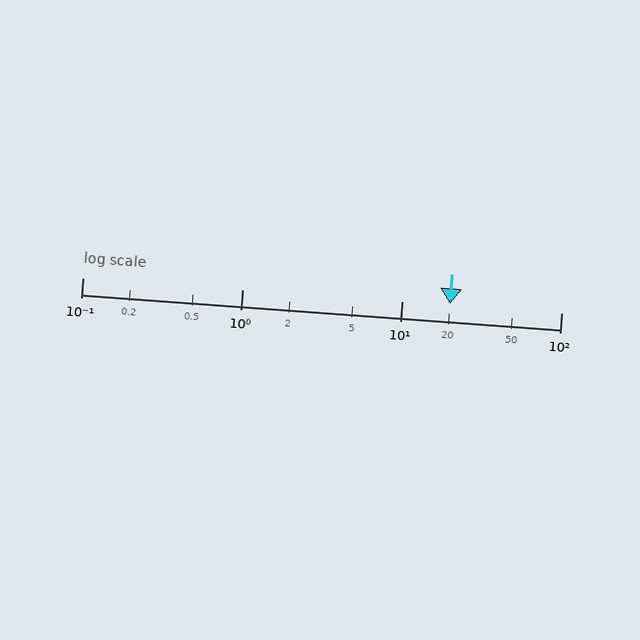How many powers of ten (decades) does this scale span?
The scale spans 3 decades, from 0.1 to 100.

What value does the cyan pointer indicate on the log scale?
The pointer indicates approximately 20.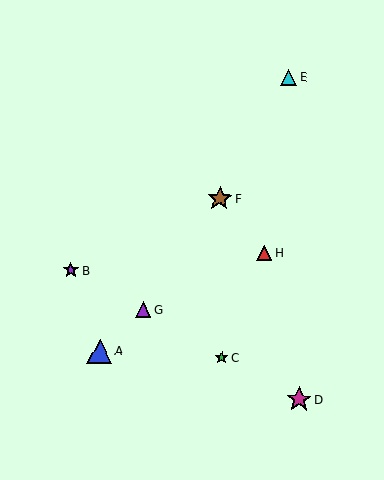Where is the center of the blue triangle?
The center of the blue triangle is at (100, 351).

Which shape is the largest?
The magenta star (labeled D) is the largest.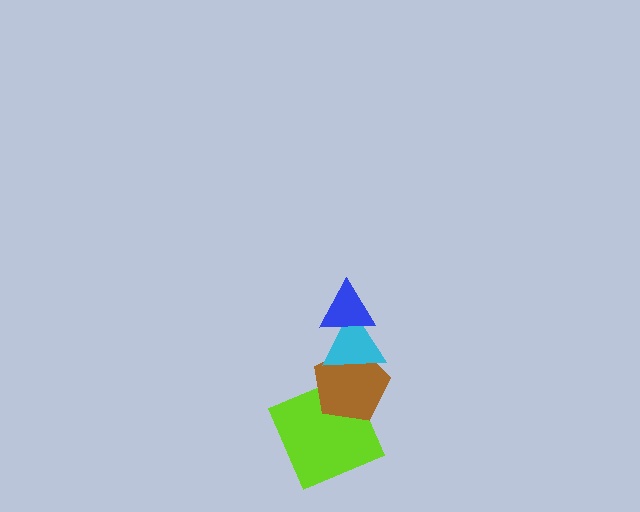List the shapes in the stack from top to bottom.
From top to bottom: the blue triangle, the cyan triangle, the brown pentagon, the lime square.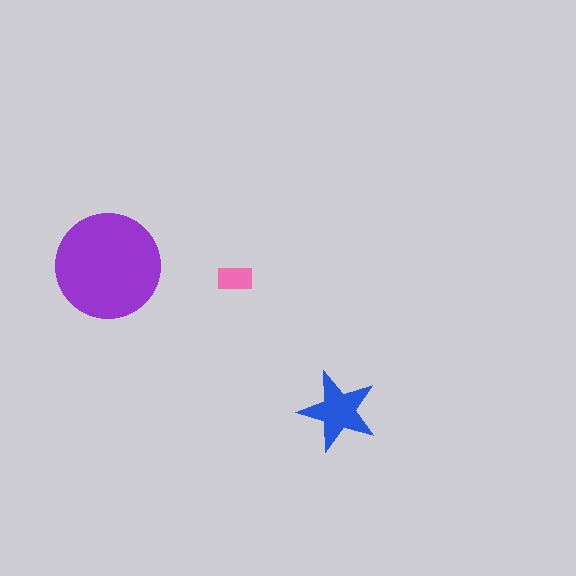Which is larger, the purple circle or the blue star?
The purple circle.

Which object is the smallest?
The pink rectangle.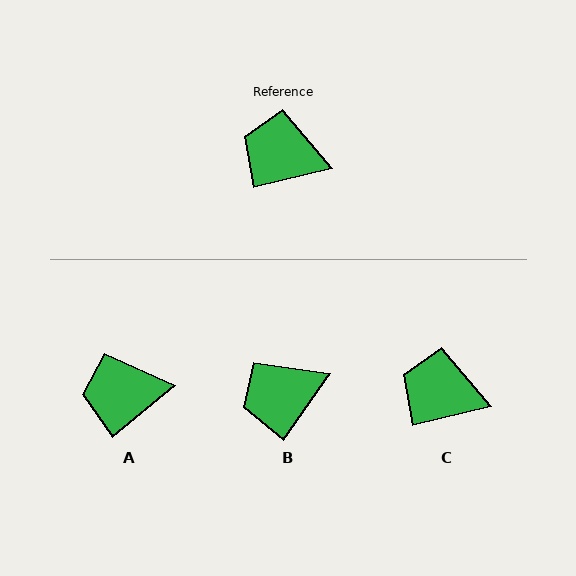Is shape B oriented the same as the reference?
No, it is off by about 41 degrees.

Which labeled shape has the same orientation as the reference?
C.